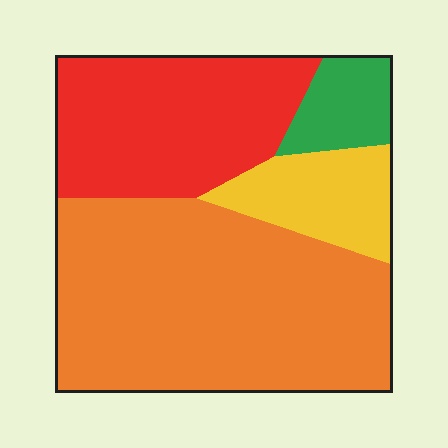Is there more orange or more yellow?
Orange.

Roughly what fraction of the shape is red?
Red takes up about one quarter (1/4) of the shape.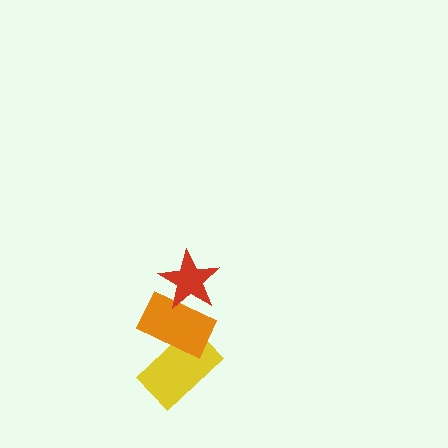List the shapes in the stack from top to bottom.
From top to bottom: the red star, the orange rectangle, the yellow rectangle.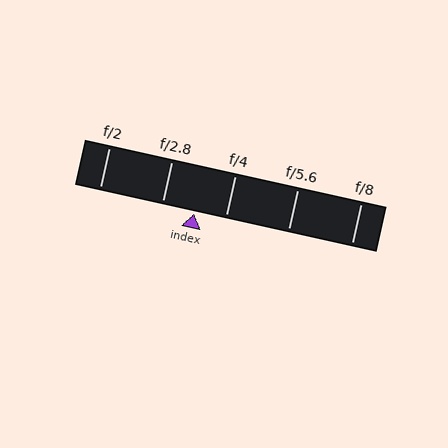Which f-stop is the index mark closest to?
The index mark is closest to f/4.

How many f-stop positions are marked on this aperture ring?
There are 5 f-stop positions marked.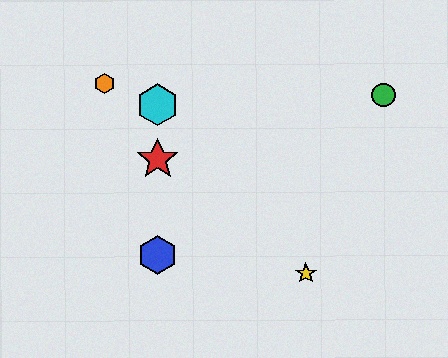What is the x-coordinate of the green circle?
The green circle is at x≈383.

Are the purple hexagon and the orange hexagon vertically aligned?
No, the purple hexagon is at x≈157 and the orange hexagon is at x≈104.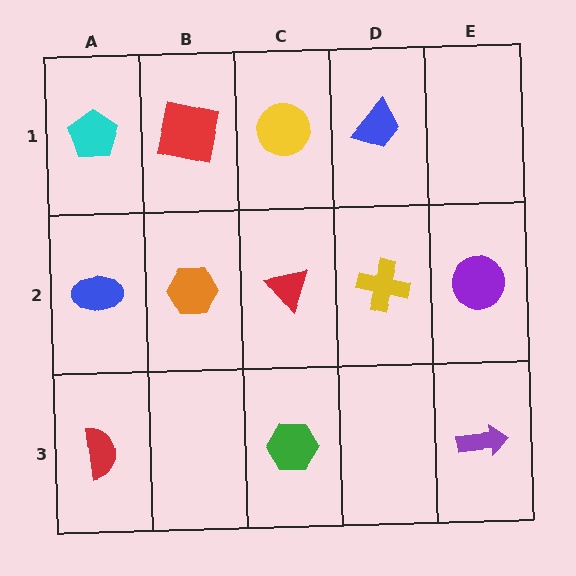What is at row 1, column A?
A cyan pentagon.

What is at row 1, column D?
A blue trapezoid.